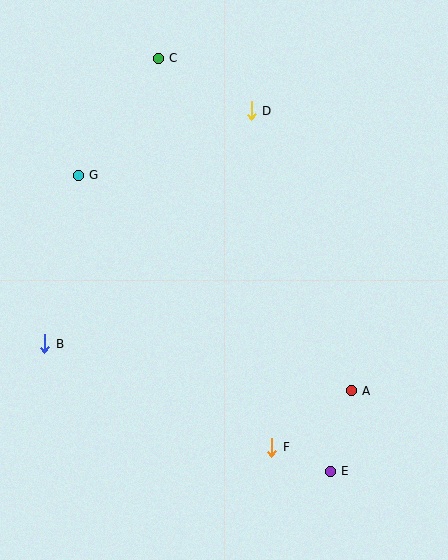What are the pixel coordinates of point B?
Point B is at (45, 344).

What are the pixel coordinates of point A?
Point A is at (351, 391).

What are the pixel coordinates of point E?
Point E is at (330, 471).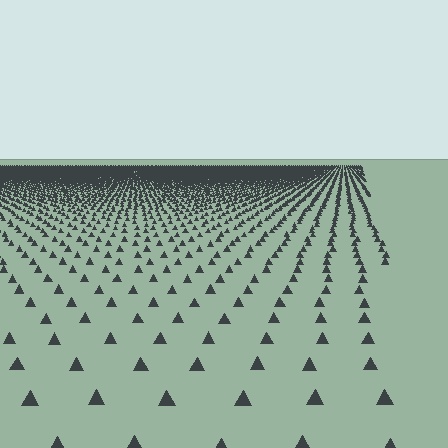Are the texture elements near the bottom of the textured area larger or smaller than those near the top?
Larger. Near the bottom, elements are closer to the viewer and appear at a bigger on-screen size.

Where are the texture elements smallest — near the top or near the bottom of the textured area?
Near the top.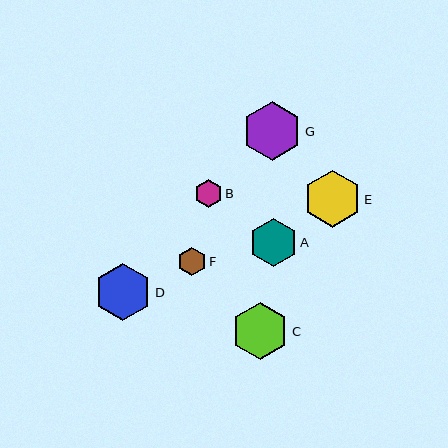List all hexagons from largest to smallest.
From largest to smallest: G, C, D, E, A, F, B.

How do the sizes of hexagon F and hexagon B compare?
Hexagon F and hexagon B are approximately the same size.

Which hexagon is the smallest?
Hexagon B is the smallest with a size of approximately 28 pixels.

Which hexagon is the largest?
Hexagon G is the largest with a size of approximately 59 pixels.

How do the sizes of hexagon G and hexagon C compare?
Hexagon G and hexagon C are approximately the same size.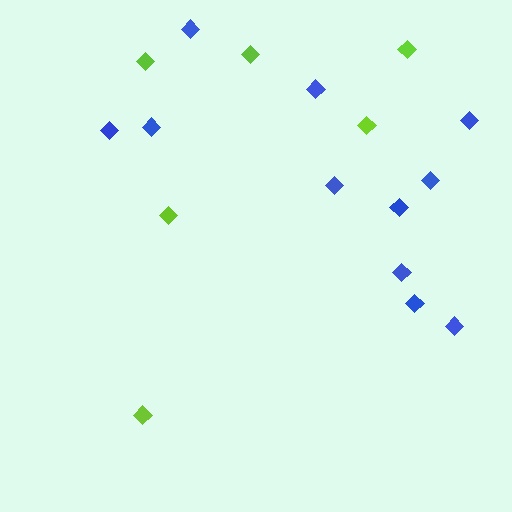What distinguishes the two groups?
There are 2 groups: one group of blue diamonds (11) and one group of lime diamonds (6).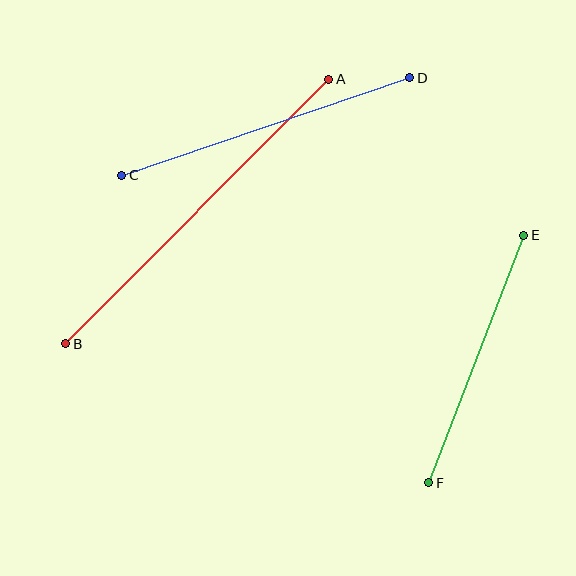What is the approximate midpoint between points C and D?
The midpoint is at approximately (266, 126) pixels.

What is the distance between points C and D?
The distance is approximately 304 pixels.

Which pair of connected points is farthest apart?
Points A and B are farthest apart.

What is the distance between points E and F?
The distance is approximately 265 pixels.